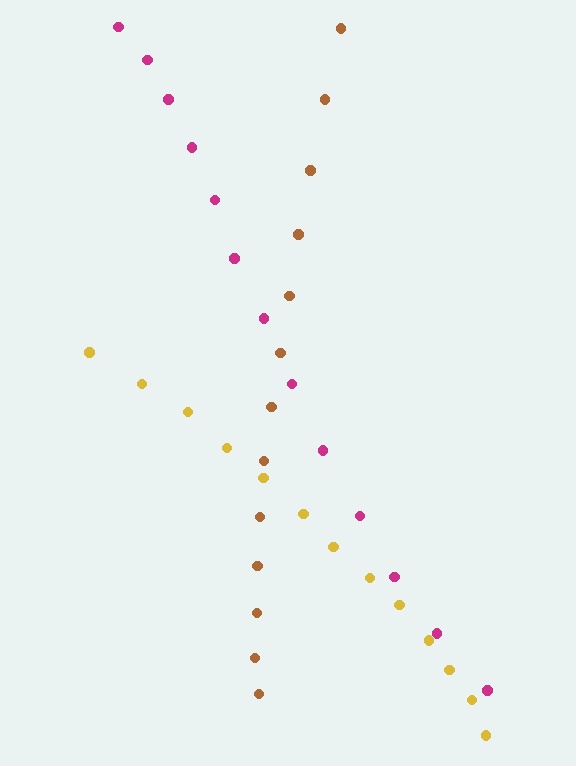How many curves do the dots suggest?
There are 3 distinct paths.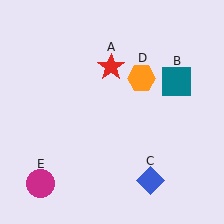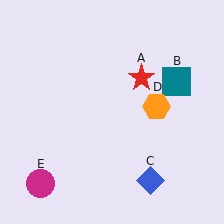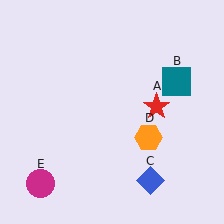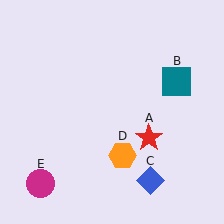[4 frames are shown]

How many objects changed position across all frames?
2 objects changed position: red star (object A), orange hexagon (object D).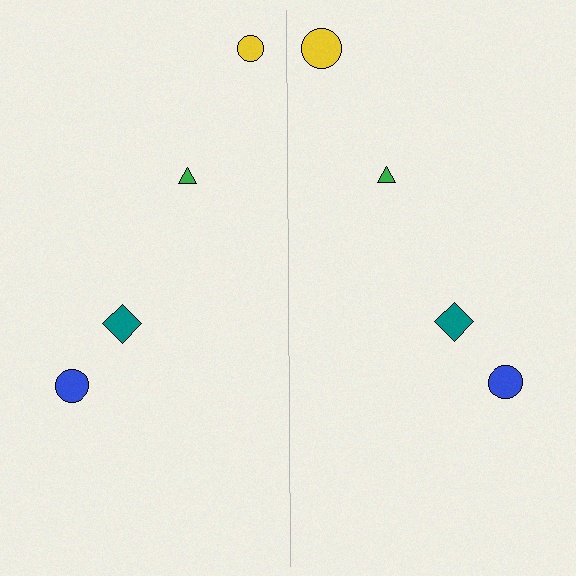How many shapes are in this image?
There are 8 shapes in this image.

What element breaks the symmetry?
The yellow circle on the right side has a different size than its mirror counterpart.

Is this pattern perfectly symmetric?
No, the pattern is not perfectly symmetric. The yellow circle on the right side has a different size than its mirror counterpart.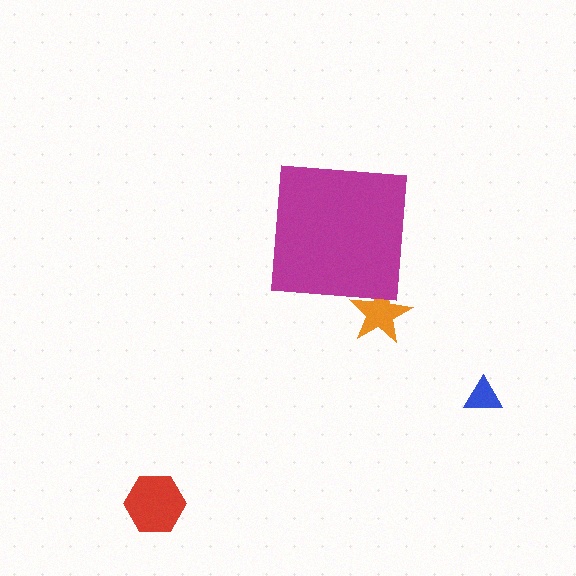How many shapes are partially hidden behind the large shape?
1 shape is partially hidden.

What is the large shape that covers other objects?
A magenta square.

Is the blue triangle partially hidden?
No, the blue triangle is fully visible.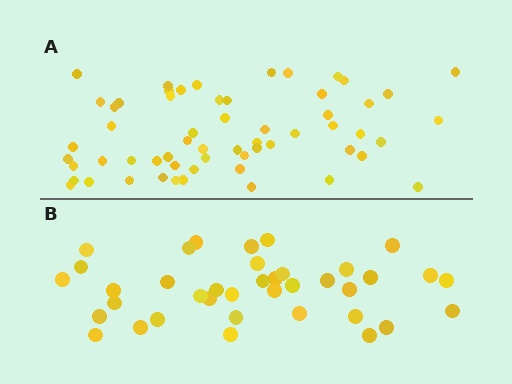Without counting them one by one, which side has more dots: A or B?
Region A (the top region) has more dots.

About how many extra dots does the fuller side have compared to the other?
Region A has approximately 20 more dots than region B.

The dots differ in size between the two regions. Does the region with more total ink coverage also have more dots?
No. Region B has more total ink coverage because its dots are larger, but region A actually contains more individual dots. Total area can be misleading — the number of items is what matters here.